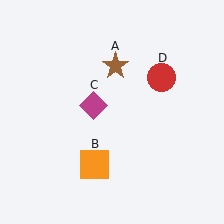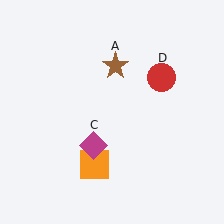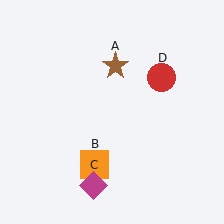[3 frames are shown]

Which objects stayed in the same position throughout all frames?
Brown star (object A) and orange square (object B) and red circle (object D) remained stationary.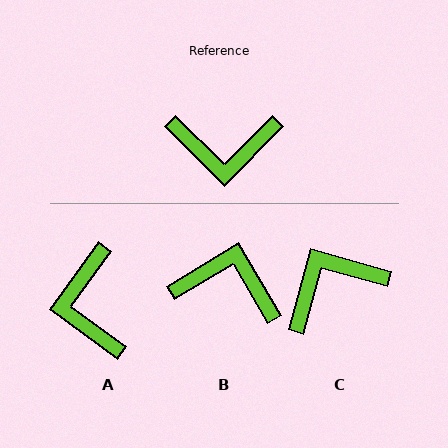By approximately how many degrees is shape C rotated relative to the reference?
Approximately 151 degrees clockwise.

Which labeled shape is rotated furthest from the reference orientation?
B, about 166 degrees away.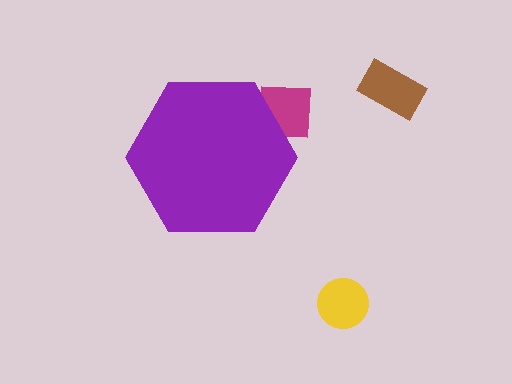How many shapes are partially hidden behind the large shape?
1 shape is partially hidden.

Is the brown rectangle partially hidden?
No, the brown rectangle is fully visible.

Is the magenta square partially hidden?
Yes, the magenta square is partially hidden behind the purple hexagon.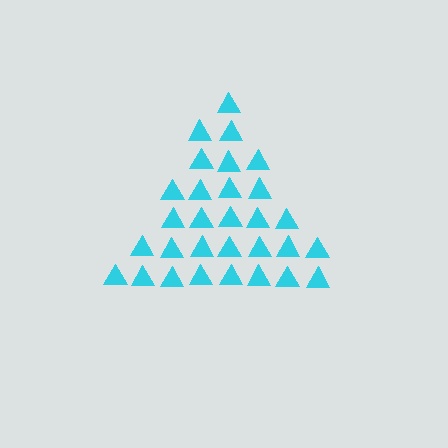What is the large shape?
The large shape is a triangle.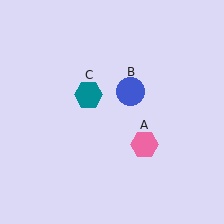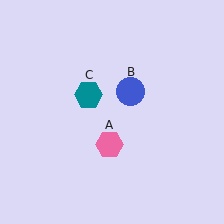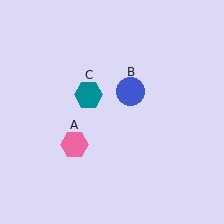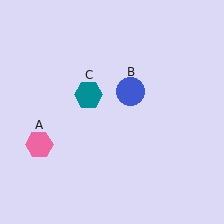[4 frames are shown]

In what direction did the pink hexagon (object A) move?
The pink hexagon (object A) moved left.